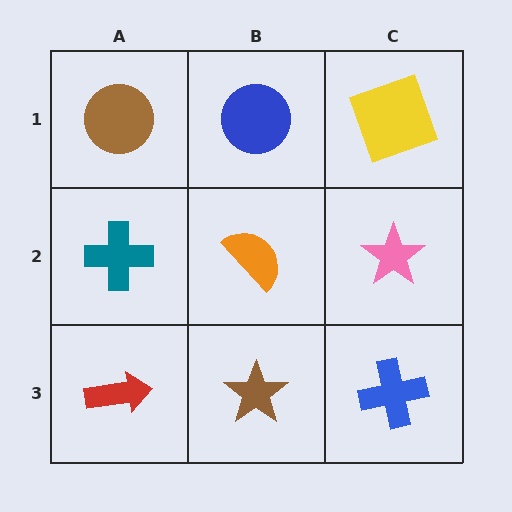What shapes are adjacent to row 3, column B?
An orange semicircle (row 2, column B), a red arrow (row 3, column A), a blue cross (row 3, column C).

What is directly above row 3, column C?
A pink star.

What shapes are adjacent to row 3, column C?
A pink star (row 2, column C), a brown star (row 3, column B).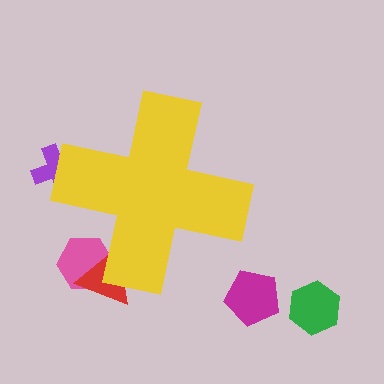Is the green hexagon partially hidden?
No, the green hexagon is fully visible.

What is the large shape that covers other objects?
A yellow cross.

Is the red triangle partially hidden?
Yes, the red triangle is partially hidden behind the yellow cross.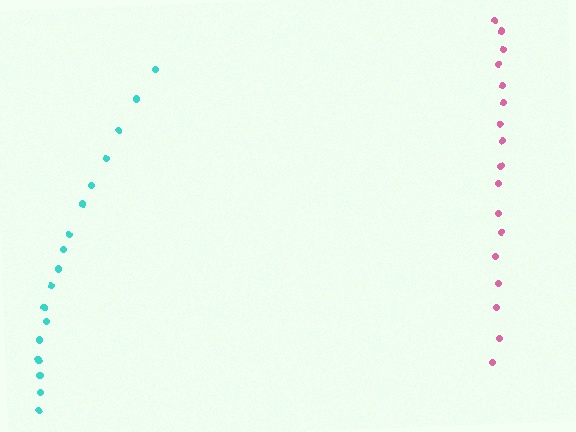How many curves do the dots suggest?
There are 2 distinct paths.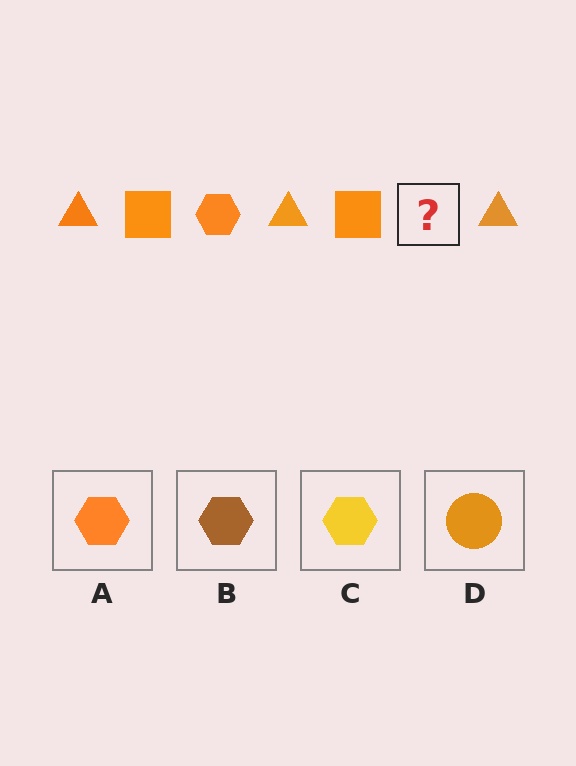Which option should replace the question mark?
Option A.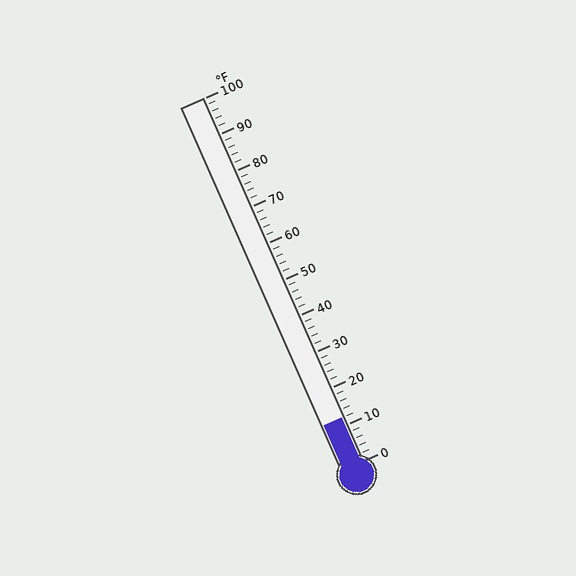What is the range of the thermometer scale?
The thermometer scale ranges from 0°F to 100°F.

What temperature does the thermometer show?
The thermometer shows approximately 12°F.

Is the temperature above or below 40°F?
The temperature is below 40°F.